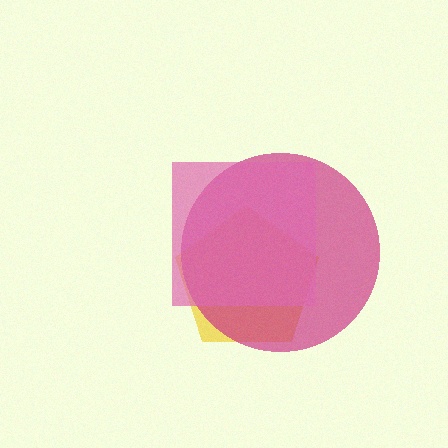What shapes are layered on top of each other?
The layered shapes are: a yellow pentagon, a magenta circle, a pink square.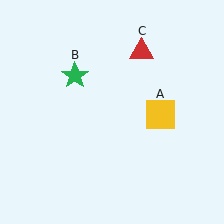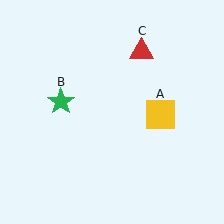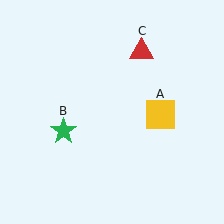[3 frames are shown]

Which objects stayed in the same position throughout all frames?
Yellow square (object A) and red triangle (object C) remained stationary.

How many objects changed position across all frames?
1 object changed position: green star (object B).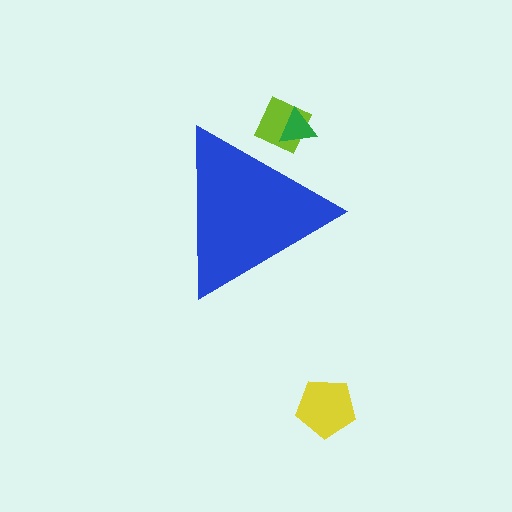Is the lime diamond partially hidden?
Yes, the lime diamond is partially hidden behind the blue triangle.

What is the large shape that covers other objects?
A blue triangle.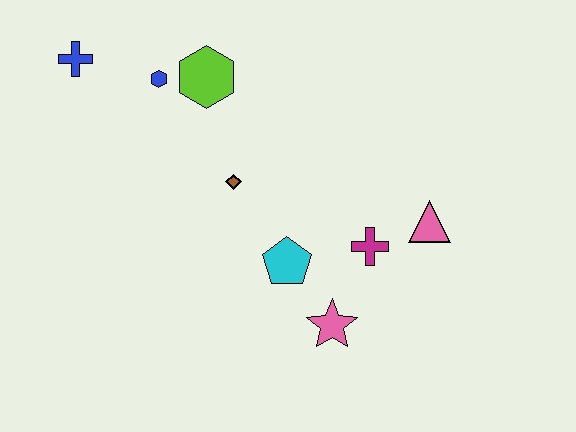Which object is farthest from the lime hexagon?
The pink star is farthest from the lime hexagon.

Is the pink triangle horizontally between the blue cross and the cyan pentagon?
No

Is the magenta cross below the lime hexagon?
Yes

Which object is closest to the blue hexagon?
The lime hexagon is closest to the blue hexagon.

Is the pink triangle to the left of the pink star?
No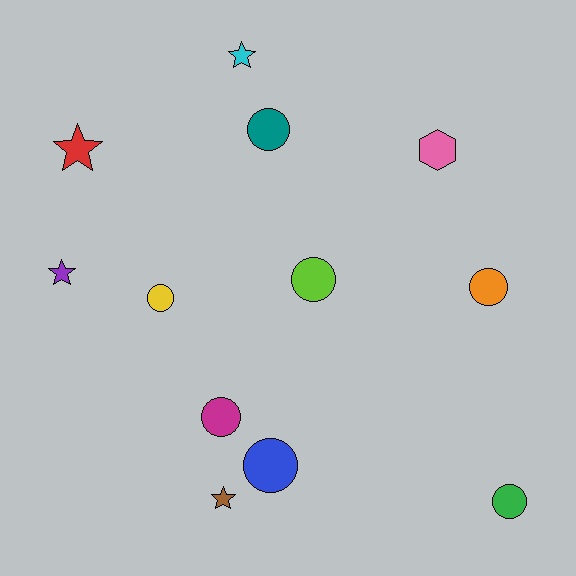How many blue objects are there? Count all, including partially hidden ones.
There is 1 blue object.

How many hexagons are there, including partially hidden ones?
There is 1 hexagon.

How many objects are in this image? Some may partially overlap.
There are 12 objects.